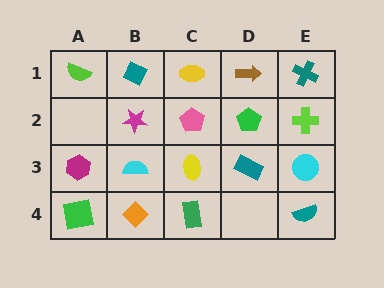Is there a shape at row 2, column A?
No, that cell is empty.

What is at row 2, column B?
A magenta star.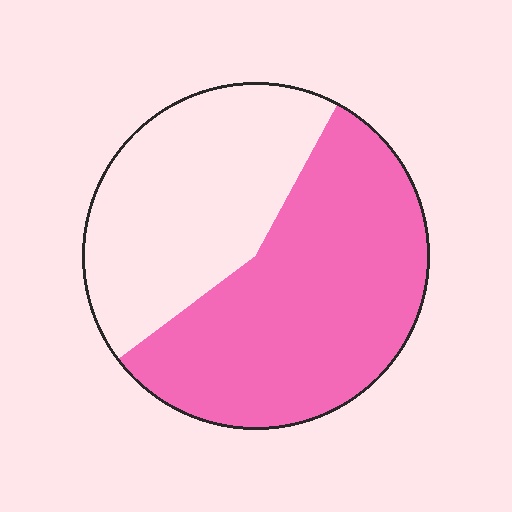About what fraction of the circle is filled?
About three fifths (3/5).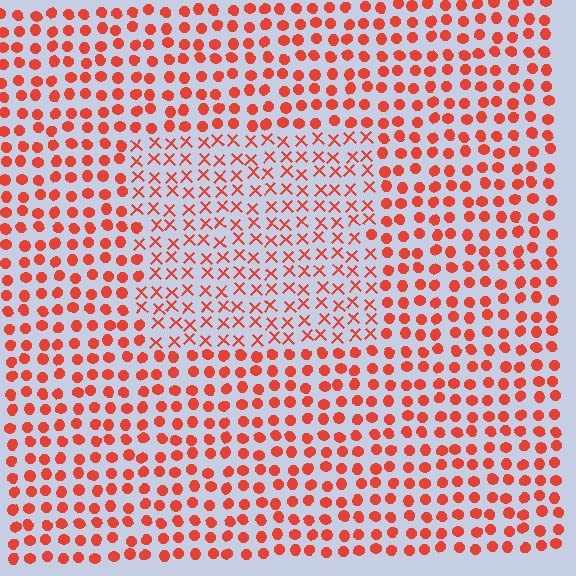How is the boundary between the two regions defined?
The boundary is defined by a change in element shape: X marks inside vs. circles outside. All elements share the same color and spacing.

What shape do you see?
I see a rectangle.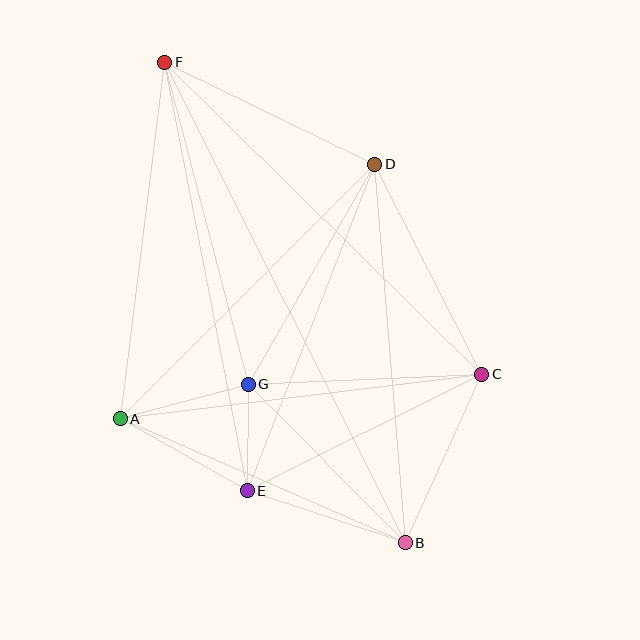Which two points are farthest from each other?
Points B and F are farthest from each other.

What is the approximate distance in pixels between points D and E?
The distance between D and E is approximately 351 pixels.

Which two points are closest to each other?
Points E and G are closest to each other.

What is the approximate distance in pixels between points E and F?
The distance between E and F is approximately 436 pixels.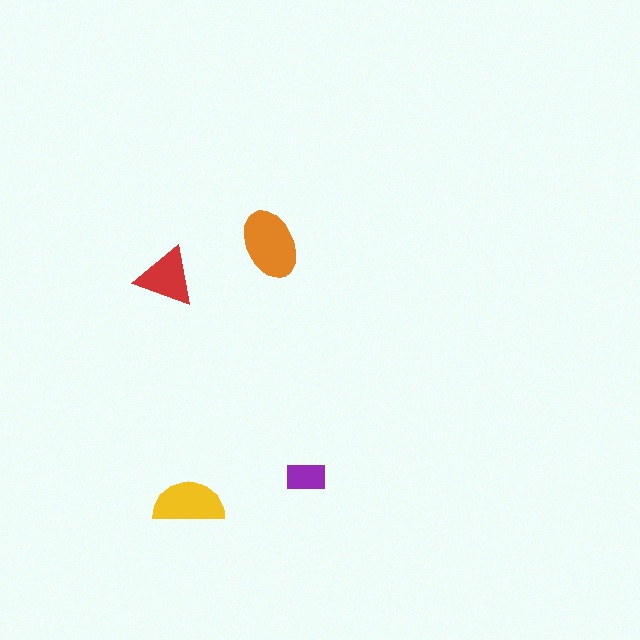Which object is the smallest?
The purple rectangle.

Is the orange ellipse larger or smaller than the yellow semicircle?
Larger.